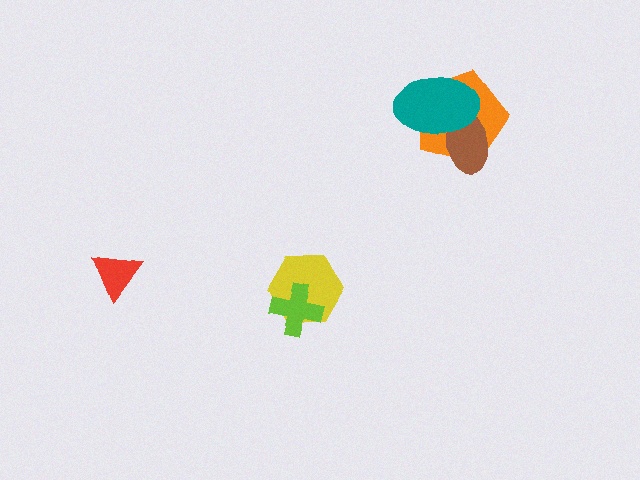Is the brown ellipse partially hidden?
Yes, it is partially covered by another shape.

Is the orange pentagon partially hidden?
Yes, it is partially covered by another shape.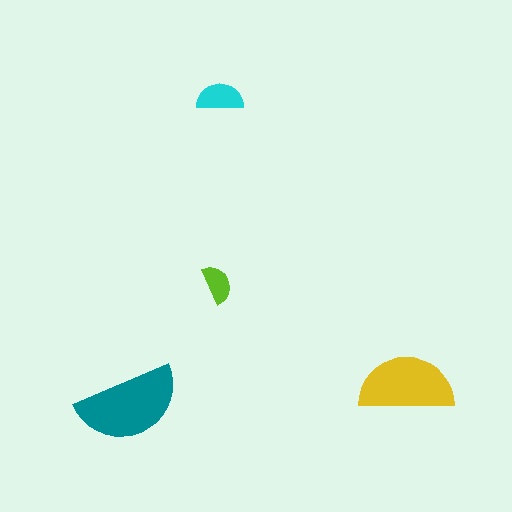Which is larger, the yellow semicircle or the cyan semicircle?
The yellow one.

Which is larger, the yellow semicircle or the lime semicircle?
The yellow one.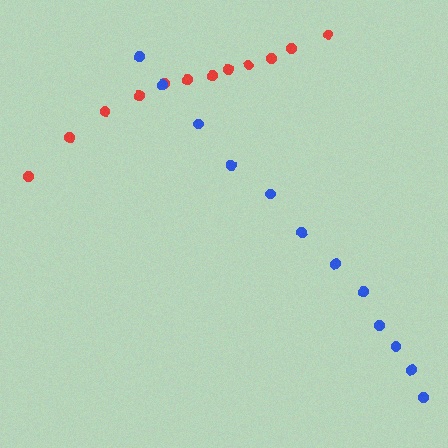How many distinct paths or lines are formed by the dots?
There are 2 distinct paths.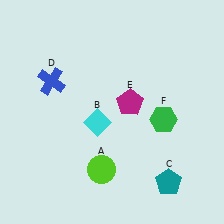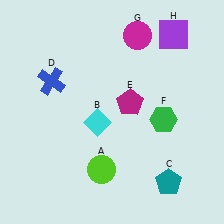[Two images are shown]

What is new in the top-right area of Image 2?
A purple square (H) was added in the top-right area of Image 2.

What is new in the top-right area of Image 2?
A magenta circle (G) was added in the top-right area of Image 2.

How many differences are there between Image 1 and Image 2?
There are 2 differences between the two images.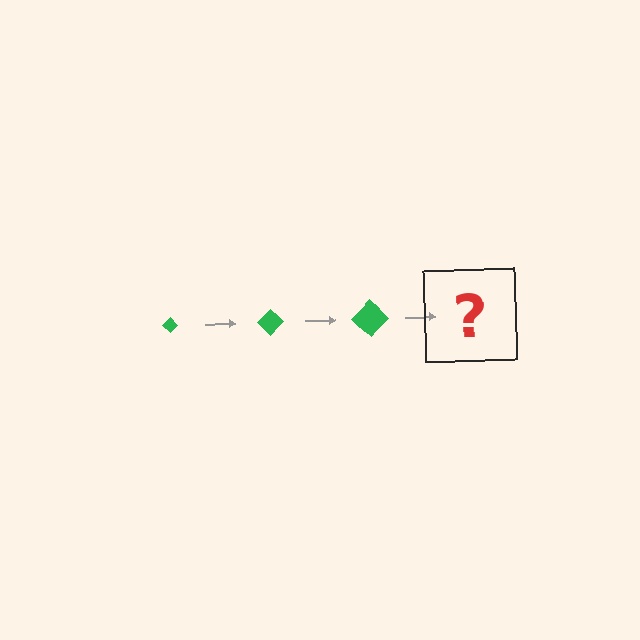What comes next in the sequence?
The next element should be a green diamond, larger than the previous one.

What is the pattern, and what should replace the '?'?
The pattern is that the diamond gets progressively larger each step. The '?' should be a green diamond, larger than the previous one.